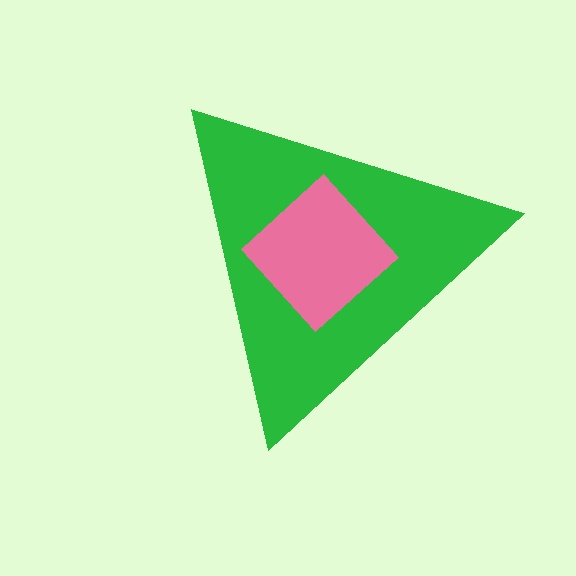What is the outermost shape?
The green triangle.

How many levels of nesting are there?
2.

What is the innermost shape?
The pink diamond.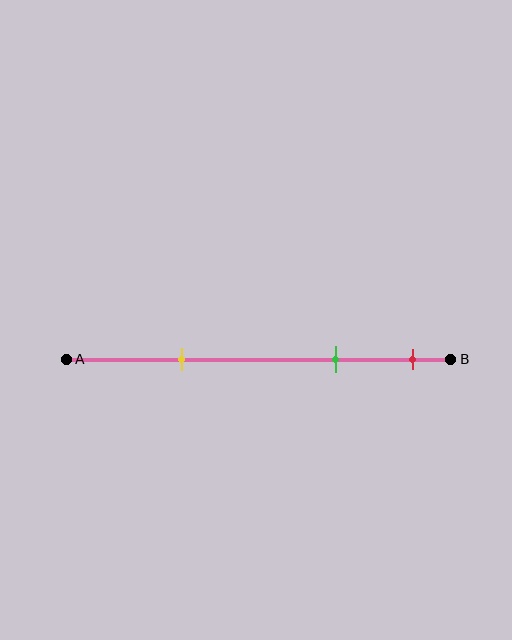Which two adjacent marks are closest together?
The green and red marks are the closest adjacent pair.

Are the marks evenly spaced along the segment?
No, the marks are not evenly spaced.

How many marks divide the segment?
There are 3 marks dividing the segment.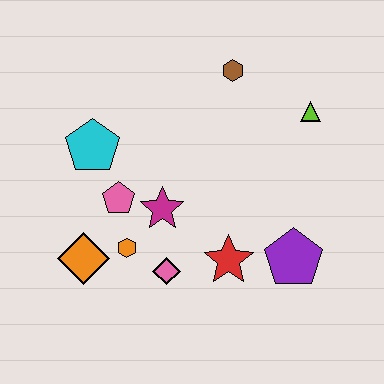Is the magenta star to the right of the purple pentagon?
No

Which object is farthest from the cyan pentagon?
The purple pentagon is farthest from the cyan pentagon.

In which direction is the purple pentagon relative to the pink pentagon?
The purple pentagon is to the right of the pink pentagon.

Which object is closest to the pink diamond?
The orange hexagon is closest to the pink diamond.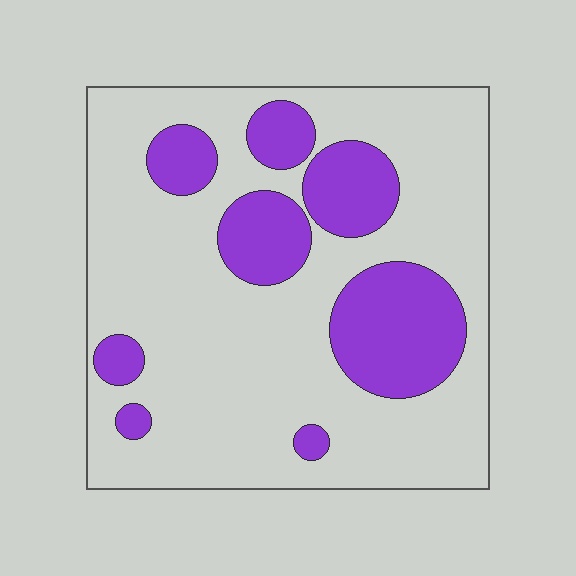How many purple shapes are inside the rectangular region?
8.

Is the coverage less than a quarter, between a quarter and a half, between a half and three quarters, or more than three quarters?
Between a quarter and a half.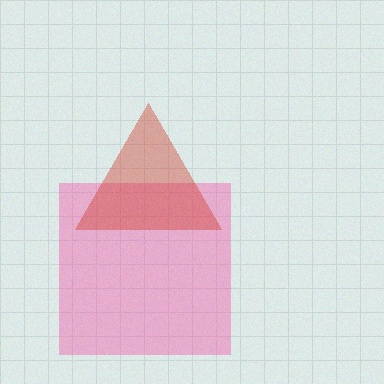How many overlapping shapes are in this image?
There are 2 overlapping shapes in the image.